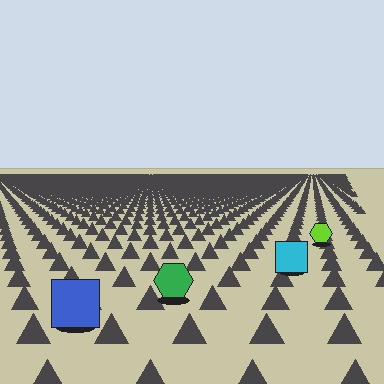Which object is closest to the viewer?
The blue square is closest. The texture marks near it are larger and more spread out.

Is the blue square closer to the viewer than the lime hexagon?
Yes. The blue square is closer — you can tell from the texture gradient: the ground texture is coarser near it.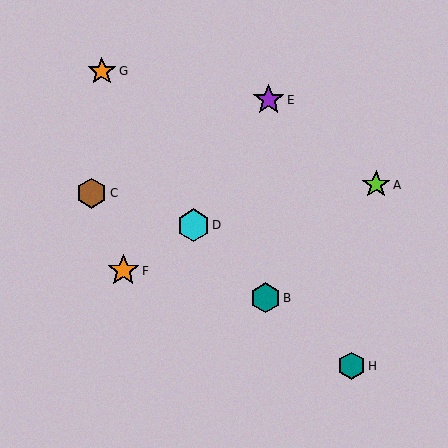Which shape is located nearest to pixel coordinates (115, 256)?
The orange star (labeled F) at (123, 271) is nearest to that location.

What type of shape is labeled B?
Shape B is a teal hexagon.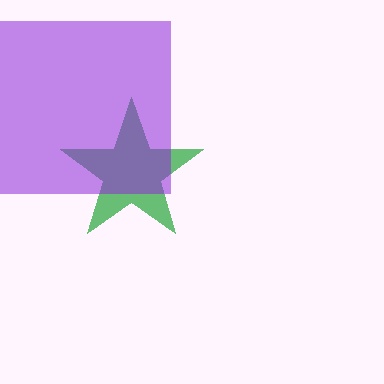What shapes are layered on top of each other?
The layered shapes are: a green star, a purple square.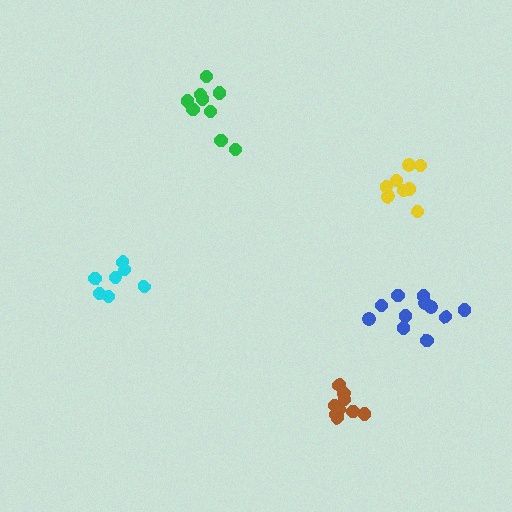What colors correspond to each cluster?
The clusters are colored: blue, green, yellow, brown, cyan.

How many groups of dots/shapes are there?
There are 5 groups.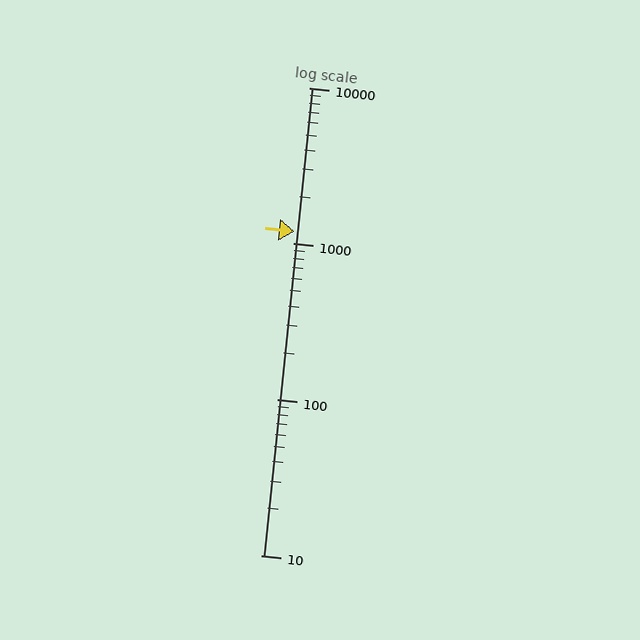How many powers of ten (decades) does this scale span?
The scale spans 3 decades, from 10 to 10000.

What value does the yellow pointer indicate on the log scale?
The pointer indicates approximately 1200.